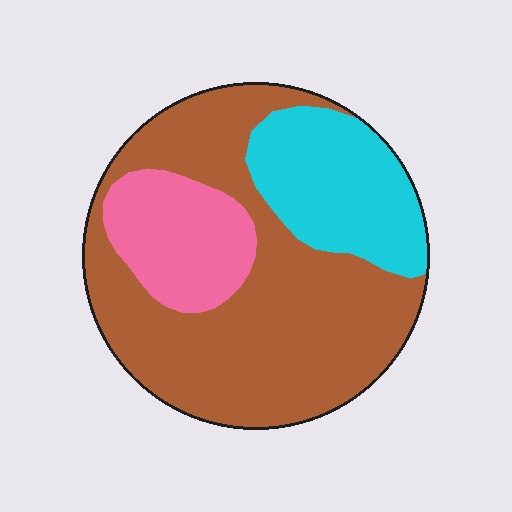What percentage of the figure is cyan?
Cyan covers roughly 20% of the figure.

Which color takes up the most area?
Brown, at roughly 60%.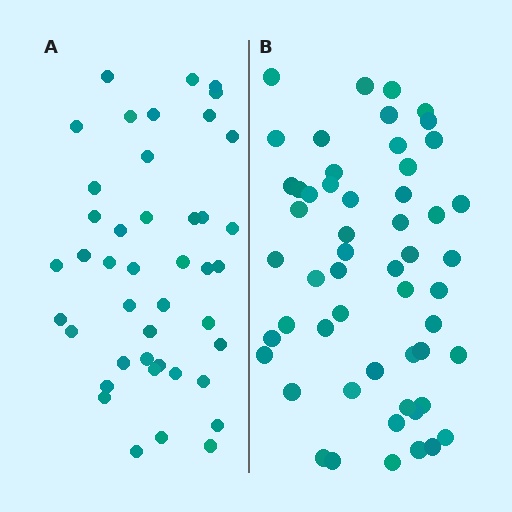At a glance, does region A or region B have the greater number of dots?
Region B (the right region) has more dots.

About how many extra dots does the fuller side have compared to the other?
Region B has roughly 12 or so more dots than region A.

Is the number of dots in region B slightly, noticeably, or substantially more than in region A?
Region B has noticeably more, but not dramatically so. The ratio is roughly 1.3 to 1.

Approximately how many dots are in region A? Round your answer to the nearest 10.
About 40 dots. (The exact count is 43, which rounds to 40.)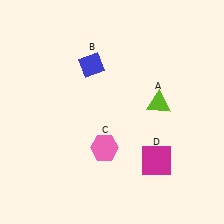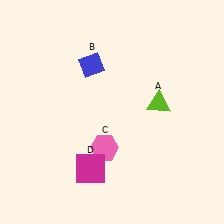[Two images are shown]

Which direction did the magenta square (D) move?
The magenta square (D) moved left.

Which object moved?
The magenta square (D) moved left.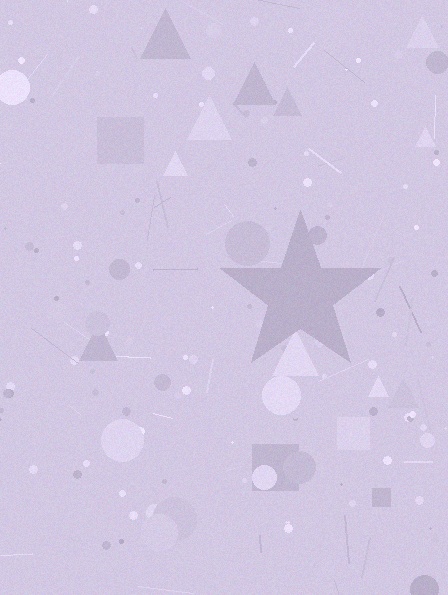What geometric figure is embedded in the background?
A star is embedded in the background.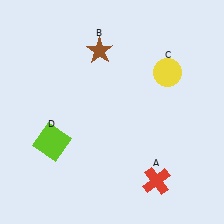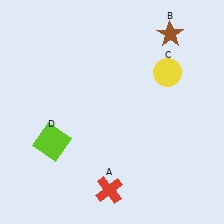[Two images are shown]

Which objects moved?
The objects that moved are: the red cross (A), the brown star (B).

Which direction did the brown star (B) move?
The brown star (B) moved right.